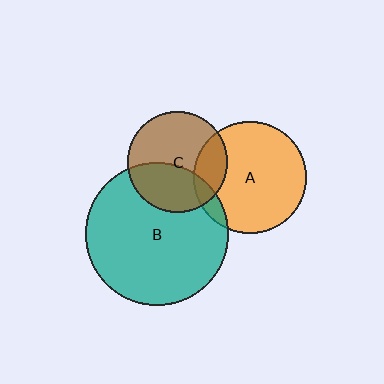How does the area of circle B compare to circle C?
Approximately 2.0 times.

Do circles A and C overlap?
Yes.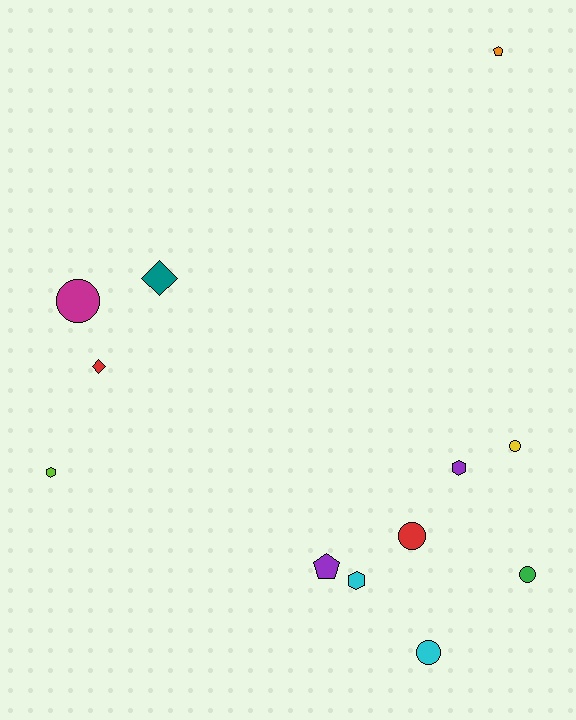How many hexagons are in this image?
There are 3 hexagons.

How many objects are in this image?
There are 12 objects.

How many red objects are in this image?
There are 2 red objects.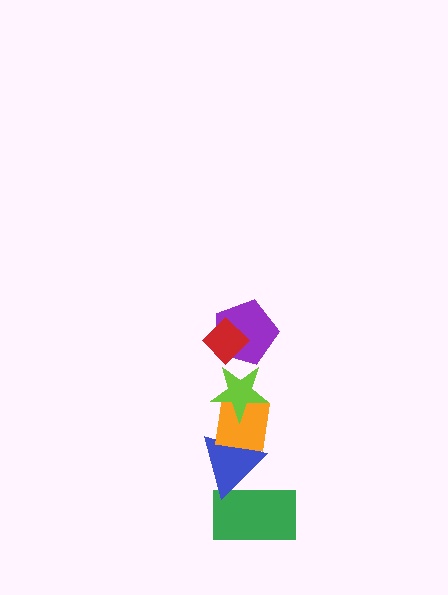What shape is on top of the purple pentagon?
The red diamond is on top of the purple pentagon.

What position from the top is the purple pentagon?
The purple pentagon is 2nd from the top.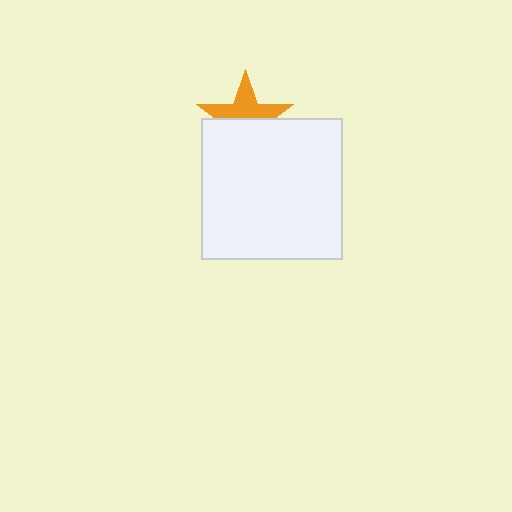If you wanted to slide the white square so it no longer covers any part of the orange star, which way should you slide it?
Slide it down — that is the most direct way to separate the two shapes.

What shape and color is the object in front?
The object in front is a white square.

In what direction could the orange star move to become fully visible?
The orange star could move up. That would shift it out from behind the white square entirely.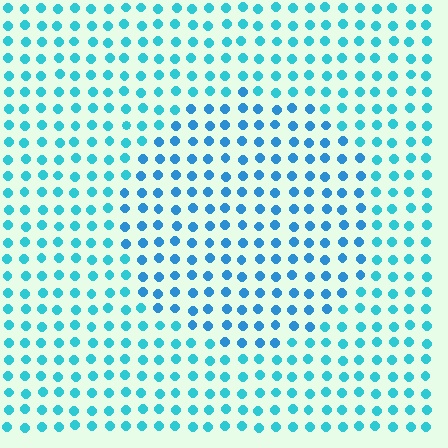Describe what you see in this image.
The image is filled with small cyan elements in a uniform arrangement. A circle-shaped region is visible where the elements are tinted to a slightly different hue, forming a subtle color boundary.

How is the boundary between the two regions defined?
The boundary is defined purely by a slight shift in hue (about 21 degrees). Spacing, size, and orientation are identical on both sides.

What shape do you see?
I see a circle.